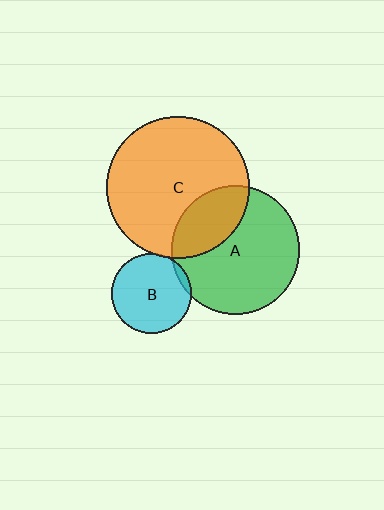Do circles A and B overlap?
Yes.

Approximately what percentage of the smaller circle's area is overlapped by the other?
Approximately 5%.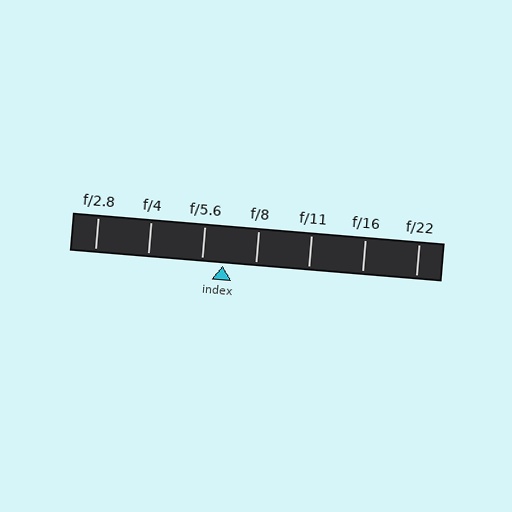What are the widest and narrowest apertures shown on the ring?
The widest aperture shown is f/2.8 and the narrowest is f/22.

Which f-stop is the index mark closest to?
The index mark is closest to f/5.6.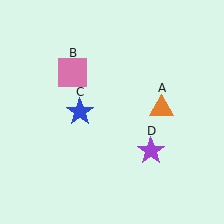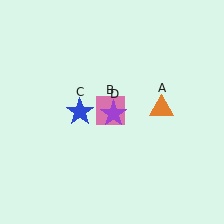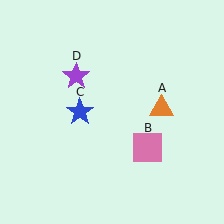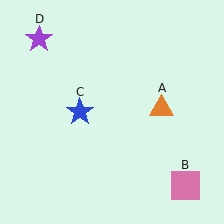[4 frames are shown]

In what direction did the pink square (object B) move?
The pink square (object B) moved down and to the right.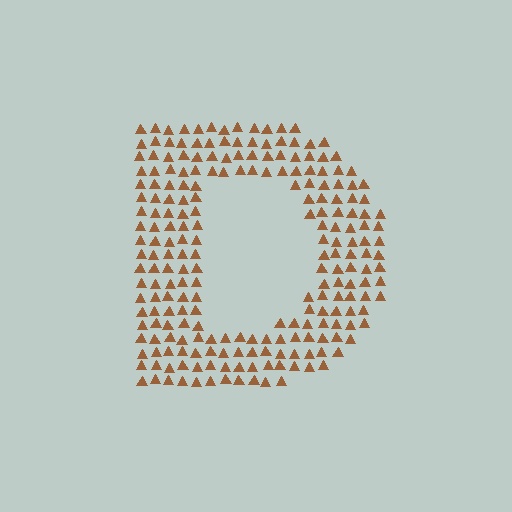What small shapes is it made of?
It is made of small triangles.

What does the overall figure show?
The overall figure shows the letter D.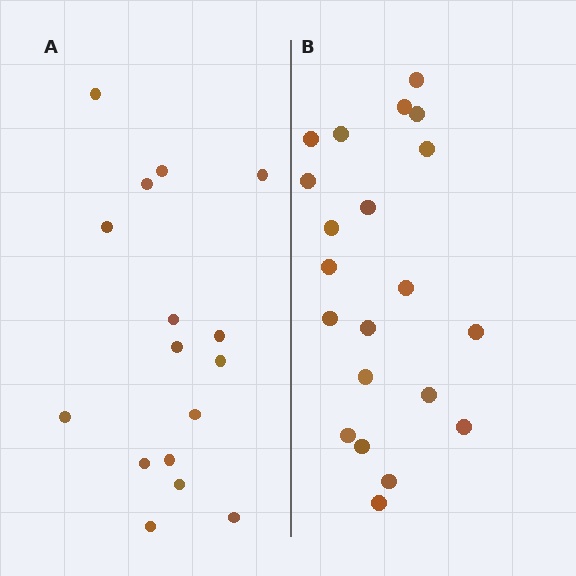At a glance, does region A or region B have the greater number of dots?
Region B (the right region) has more dots.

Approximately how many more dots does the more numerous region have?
Region B has about 5 more dots than region A.